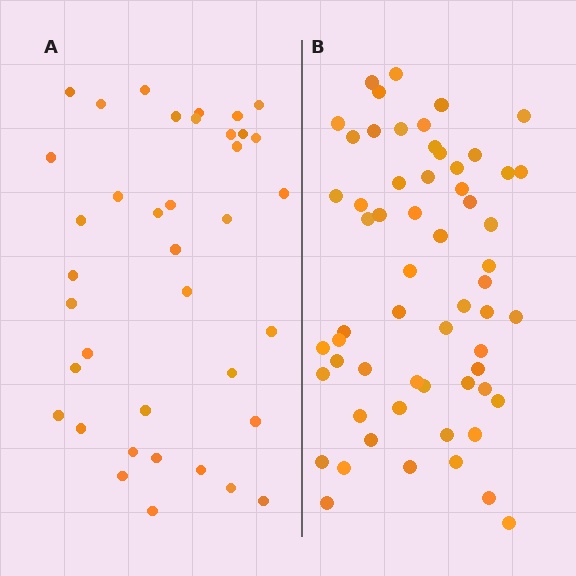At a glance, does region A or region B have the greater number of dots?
Region B (the right region) has more dots.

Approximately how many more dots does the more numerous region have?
Region B has approximately 20 more dots than region A.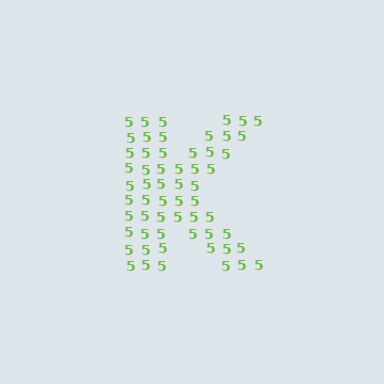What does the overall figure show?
The overall figure shows the letter K.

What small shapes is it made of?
It is made of small digit 5's.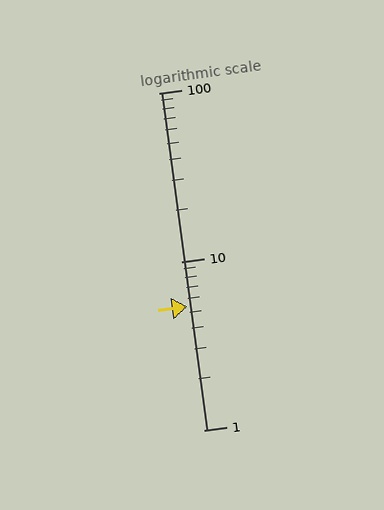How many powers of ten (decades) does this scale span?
The scale spans 2 decades, from 1 to 100.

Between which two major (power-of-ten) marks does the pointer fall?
The pointer is between 1 and 10.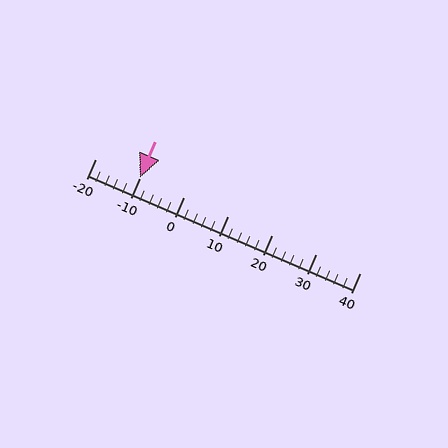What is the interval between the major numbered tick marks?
The major tick marks are spaced 10 units apart.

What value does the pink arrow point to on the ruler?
The pink arrow points to approximately -10.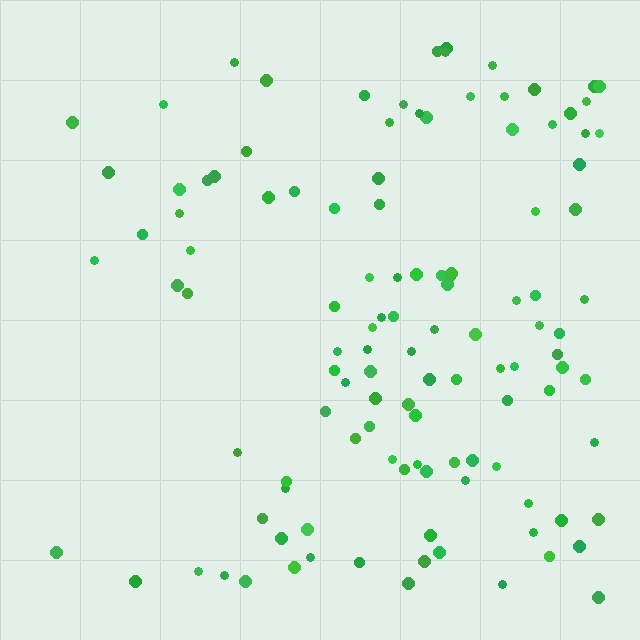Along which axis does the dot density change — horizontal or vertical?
Horizontal.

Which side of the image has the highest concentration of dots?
The right.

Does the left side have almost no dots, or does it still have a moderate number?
Still a moderate number, just noticeably fewer than the right.